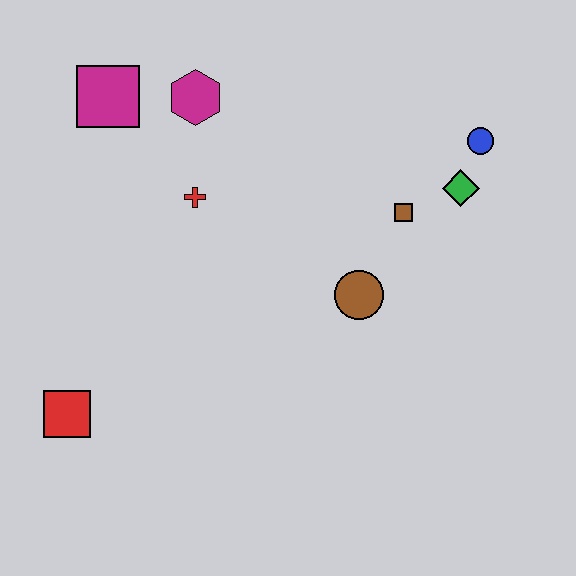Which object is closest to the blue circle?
The green diamond is closest to the blue circle.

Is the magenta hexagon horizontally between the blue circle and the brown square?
No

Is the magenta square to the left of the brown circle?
Yes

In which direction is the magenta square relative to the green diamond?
The magenta square is to the left of the green diamond.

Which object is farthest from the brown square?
The red square is farthest from the brown square.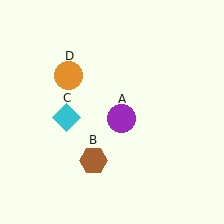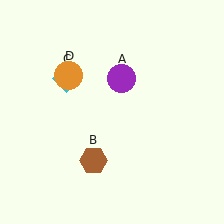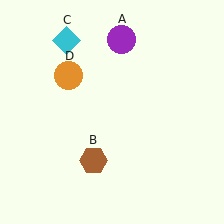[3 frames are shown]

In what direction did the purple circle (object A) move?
The purple circle (object A) moved up.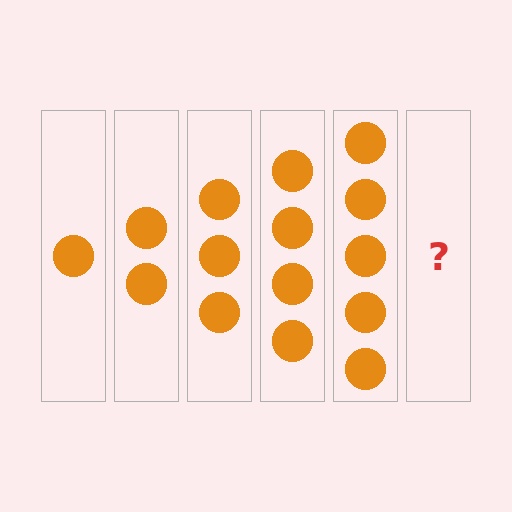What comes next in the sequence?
The next element should be 6 circles.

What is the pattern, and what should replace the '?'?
The pattern is that each step adds one more circle. The '?' should be 6 circles.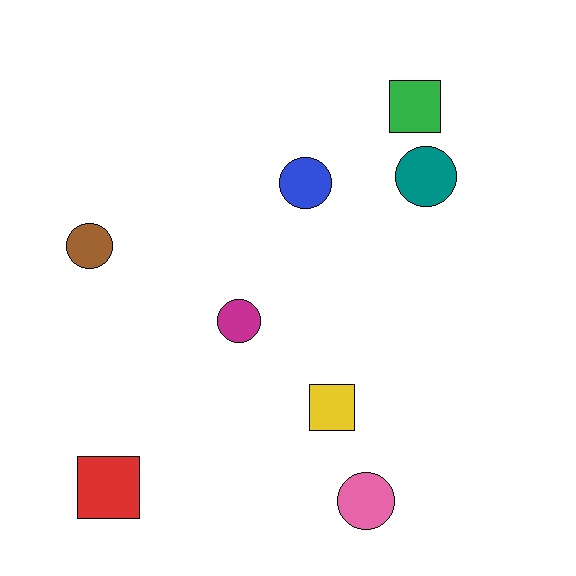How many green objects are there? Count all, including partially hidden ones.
There is 1 green object.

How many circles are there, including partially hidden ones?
There are 5 circles.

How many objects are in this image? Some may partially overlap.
There are 8 objects.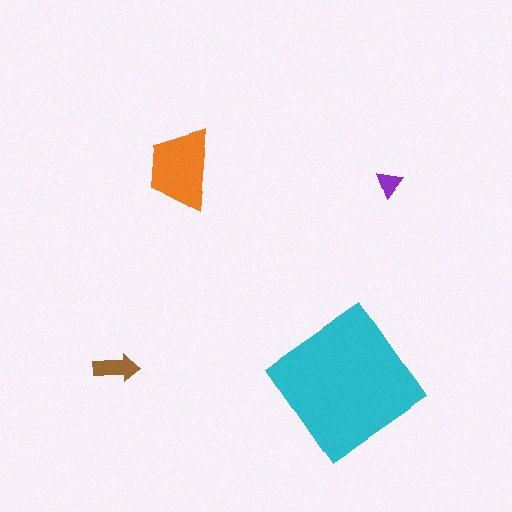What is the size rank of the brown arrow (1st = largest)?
3rd.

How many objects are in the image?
There are 4 objects in the image.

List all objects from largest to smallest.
The cyan diamond, the orange trapezoid, the brown arrow, the purple triangle.